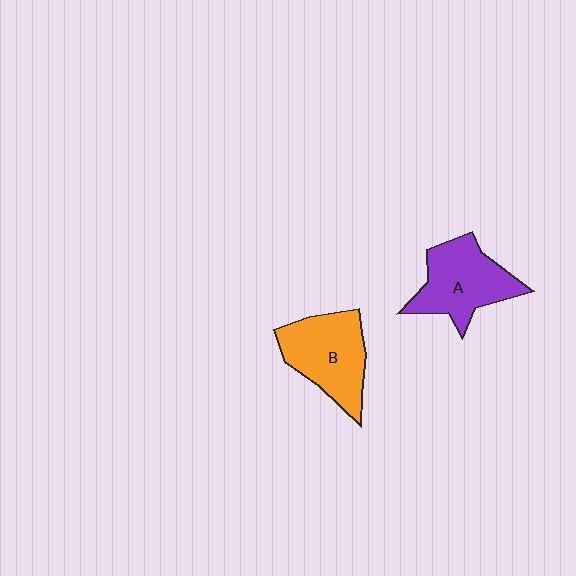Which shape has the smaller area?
Shape A (purple).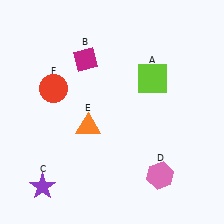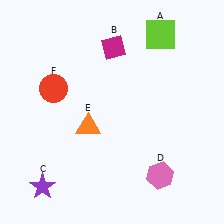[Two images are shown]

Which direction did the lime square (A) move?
The lime square (A) moved up.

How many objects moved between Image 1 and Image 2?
2 objects moved between the two images.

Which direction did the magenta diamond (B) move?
The magenta diamond (B) moved right.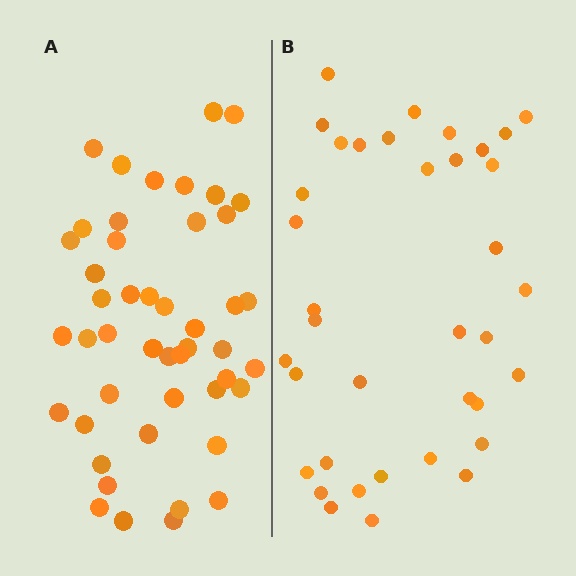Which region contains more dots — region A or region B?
Region A (the left region) has more dots.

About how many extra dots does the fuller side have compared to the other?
Region A has roughly 10 or so more dots than region B.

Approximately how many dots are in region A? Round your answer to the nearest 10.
About 50 dots. (The exact count is 47, which rounds to 50.)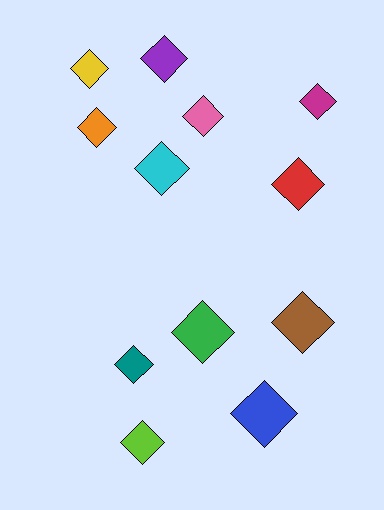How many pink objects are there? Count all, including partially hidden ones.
There is 1 pink object.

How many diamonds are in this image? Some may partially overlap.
There are 12 diamonds.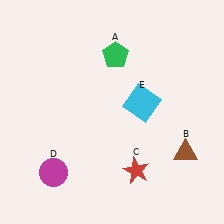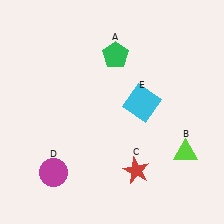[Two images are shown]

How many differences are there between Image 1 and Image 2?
There is 1 difference between the two images.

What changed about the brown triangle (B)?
In Image 1, B is brown. In Image 2, it changed to lime.